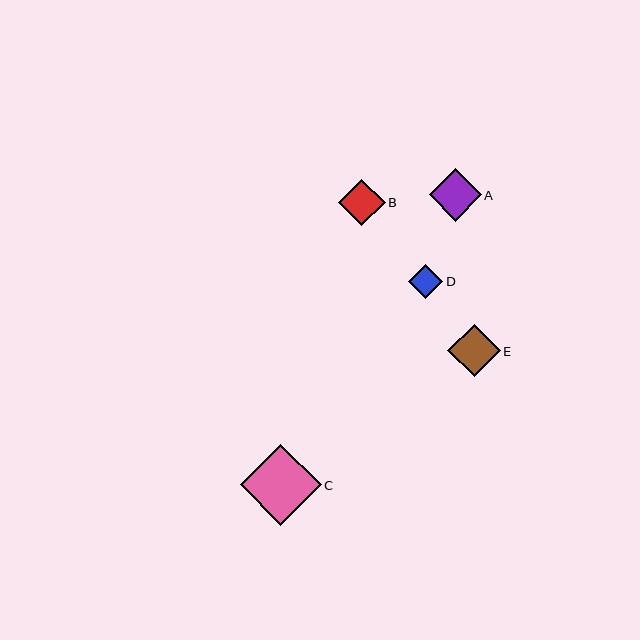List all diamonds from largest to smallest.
From largest to smallest: C, E, A, B, D.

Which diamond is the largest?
Diamond C is the largest with a size of approximately 81 pixels.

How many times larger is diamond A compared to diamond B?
Diamond A is approximately 1.1 times the size of diamond B.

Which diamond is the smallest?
Diamond D is the smallest with a size of approximately 34 pixels.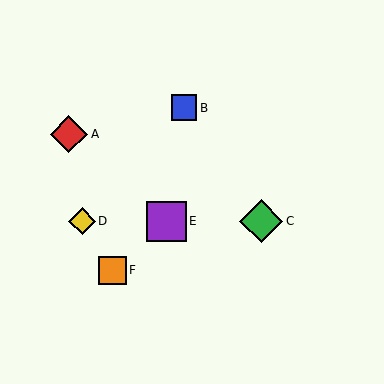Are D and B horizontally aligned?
No, D is at y≈221 and B is at y≈108.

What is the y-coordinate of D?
Object D is at y≈221.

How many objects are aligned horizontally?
3 objects (C, D, E) are aligned horizontally.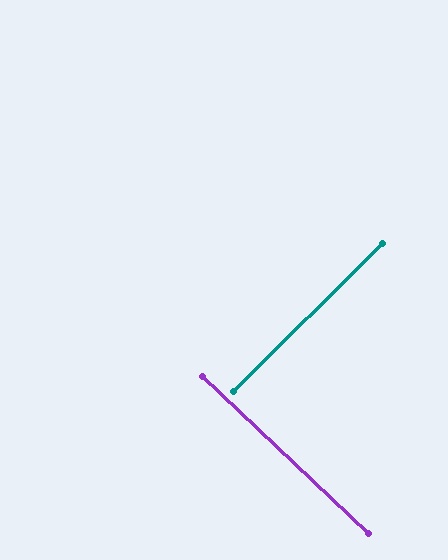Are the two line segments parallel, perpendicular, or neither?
Perpendicular — they meet at approximately 88°.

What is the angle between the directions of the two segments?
Approximately 88 degrees.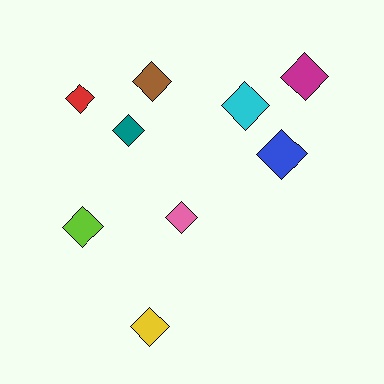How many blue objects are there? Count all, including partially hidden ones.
There is 1 blue object.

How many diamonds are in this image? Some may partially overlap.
There are 9 diamonds.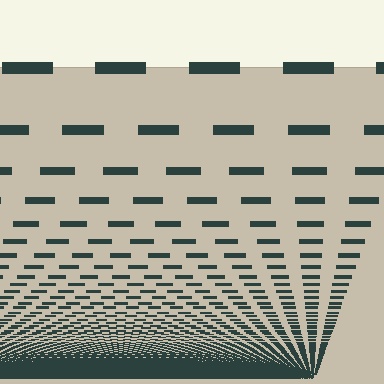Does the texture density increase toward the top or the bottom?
Density increases toward the bottom.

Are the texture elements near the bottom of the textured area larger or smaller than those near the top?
Smaller. The gradient is inverted — elements near the bottom are smaller and denser.